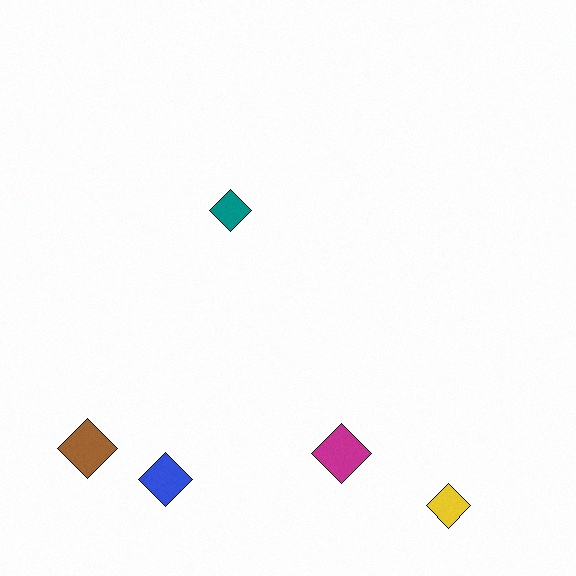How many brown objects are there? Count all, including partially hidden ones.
There is 1 brown object.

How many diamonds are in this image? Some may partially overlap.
There are 5 diamonds.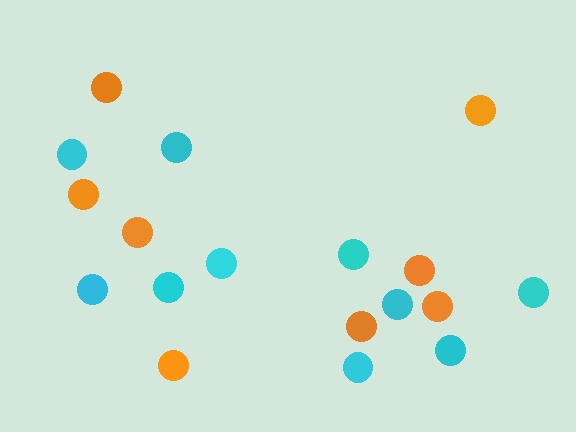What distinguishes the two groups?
There are 2 groups: one group of cyan circles (10) and one group of orange circles (8).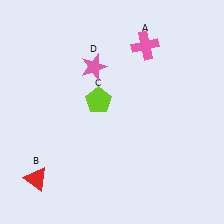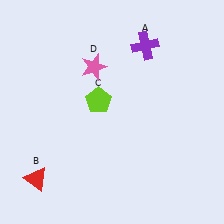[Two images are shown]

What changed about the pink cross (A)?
In Image 1, A is pink. In Image 2, it changed to purple.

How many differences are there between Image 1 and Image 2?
There is 1 difference between the two images.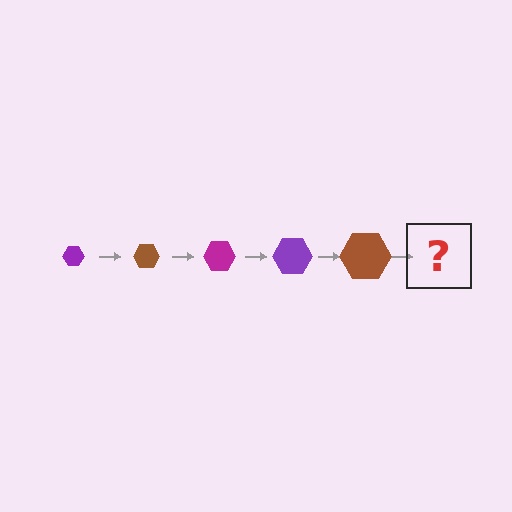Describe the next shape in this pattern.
It should be a magenta hexagon, larger than the previous one.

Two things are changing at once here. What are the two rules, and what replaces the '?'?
The two rules are that the hexagon grows larger each step and the color cycles through purple, brown, and magenta. The '?' should be a magenta hexagon, larger than the previous one.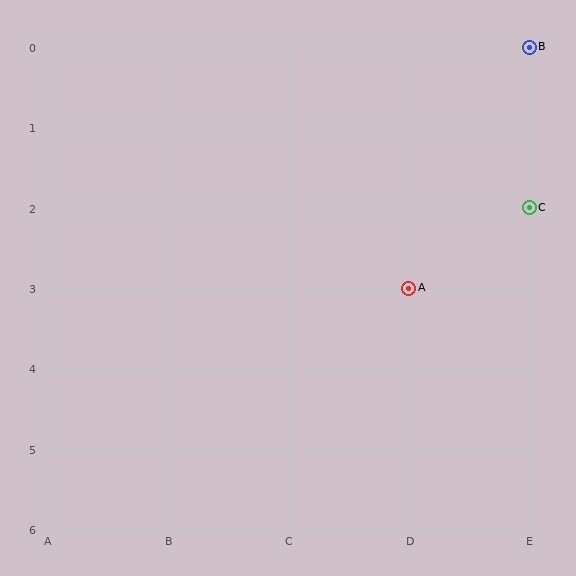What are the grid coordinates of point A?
Point A is at grid coordinates (D, 3).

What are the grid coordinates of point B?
Point B is at grid coordinates (E, 0).